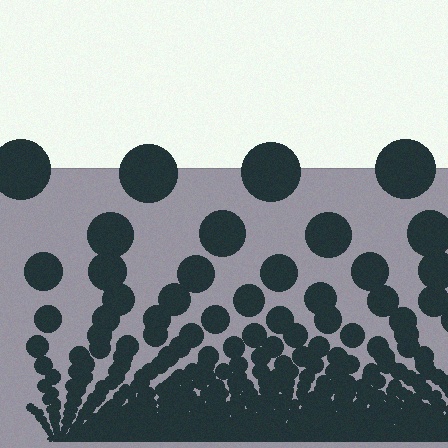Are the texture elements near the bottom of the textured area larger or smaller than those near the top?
Smaller. The gradient is inverted — elements near the bottom are smaller and denser.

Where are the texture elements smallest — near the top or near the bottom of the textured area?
Near the bottom.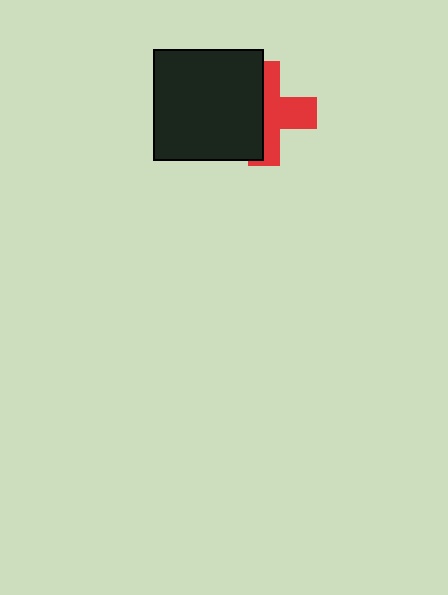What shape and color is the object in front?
The object in front is a black square.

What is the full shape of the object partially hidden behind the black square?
The partially hidden object is a red cross.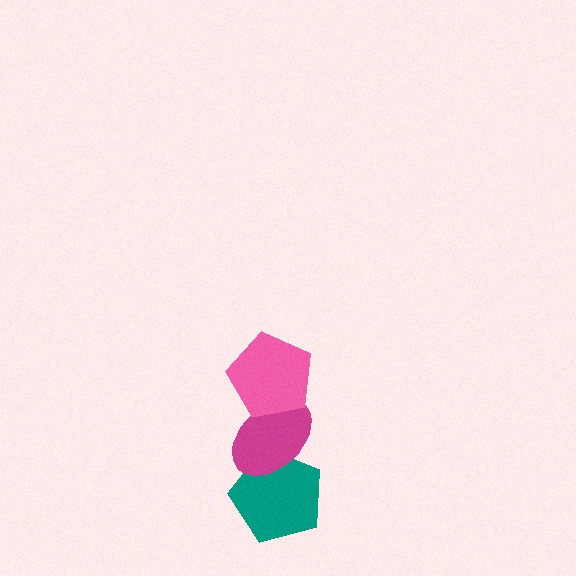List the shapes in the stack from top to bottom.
From top to bottom: the pink pentagon, the magenta ellipse, the teal pentagon.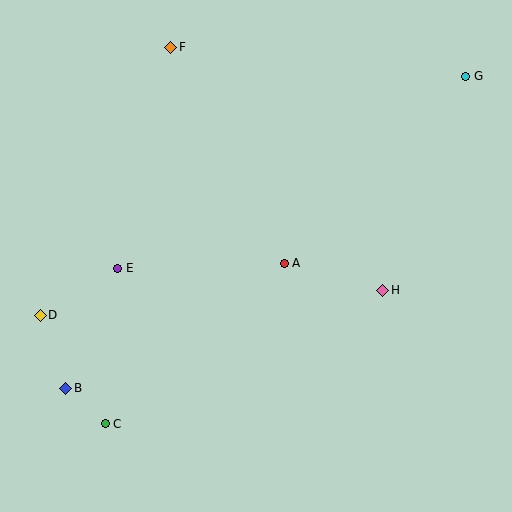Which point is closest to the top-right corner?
Point G is closest to the top-right corner.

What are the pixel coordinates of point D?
Point D is at (40, 315).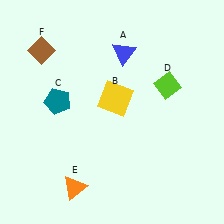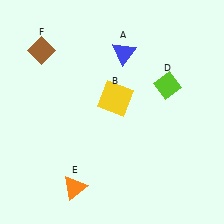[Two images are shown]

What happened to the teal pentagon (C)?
The teal pentagon (C) was removed in Image 2. It was in the top-left area of Image 1.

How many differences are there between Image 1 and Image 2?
There is 1 difference between the two images.